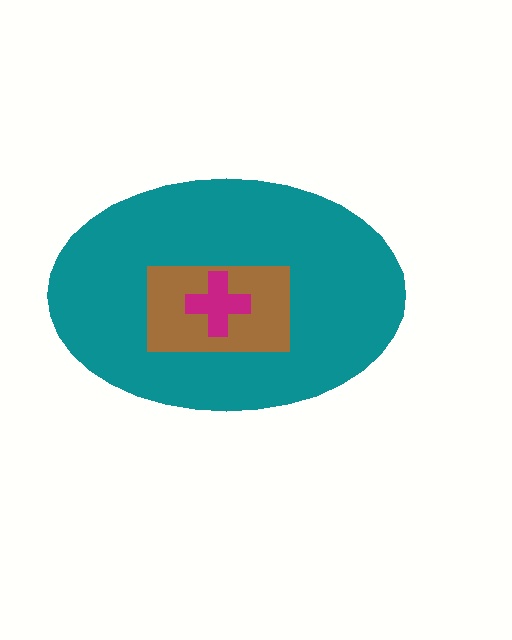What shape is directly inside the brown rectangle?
The magenta cross.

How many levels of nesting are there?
3.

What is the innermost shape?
The magenta cross.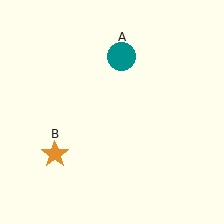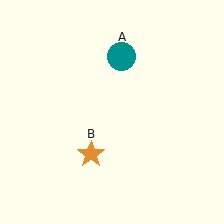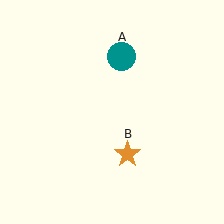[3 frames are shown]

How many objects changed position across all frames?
1 object changed position: orange star (object B).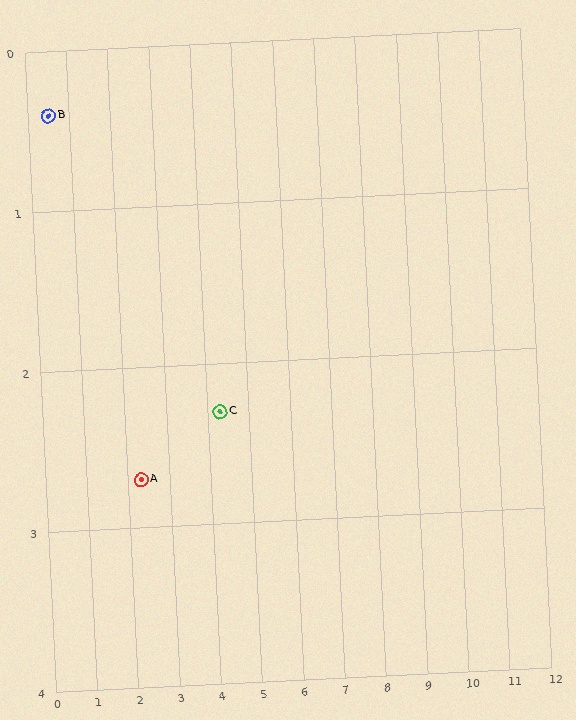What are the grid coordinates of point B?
Point B is at approximately (0.5, 0.4).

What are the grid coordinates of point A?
Point A is at approximately (2.3, 2.7).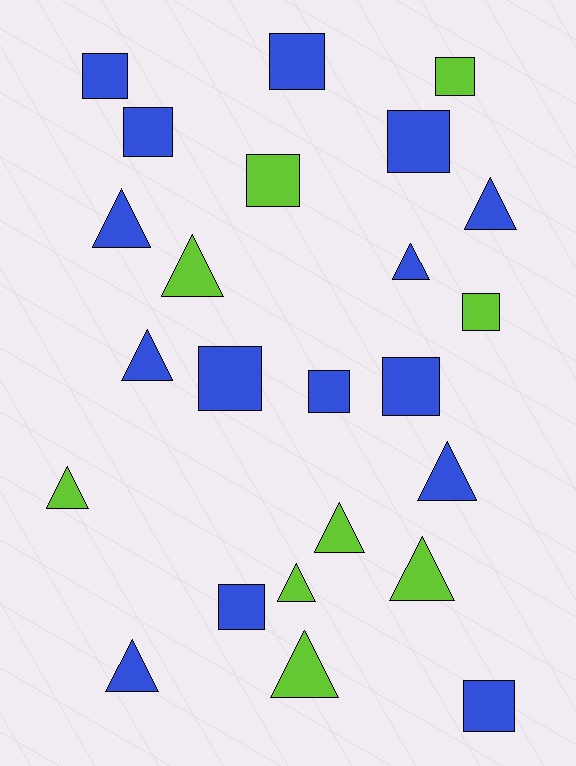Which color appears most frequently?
Blue, with 15 objects.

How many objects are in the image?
There are 24 objects.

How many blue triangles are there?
There are 6 blue triangles.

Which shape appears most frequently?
Triangle, with 12 objects.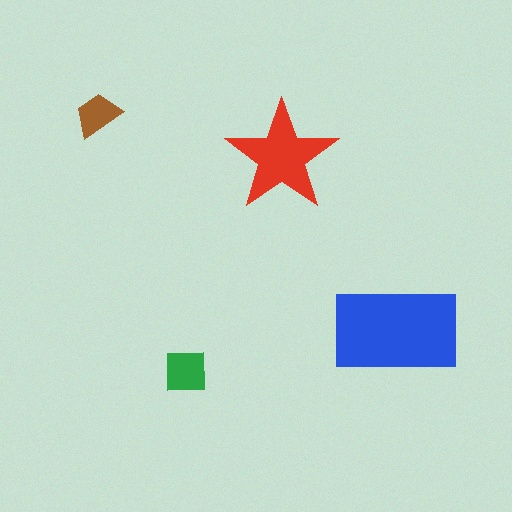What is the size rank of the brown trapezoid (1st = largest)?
4th.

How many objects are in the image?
There are 4 objects in the image.